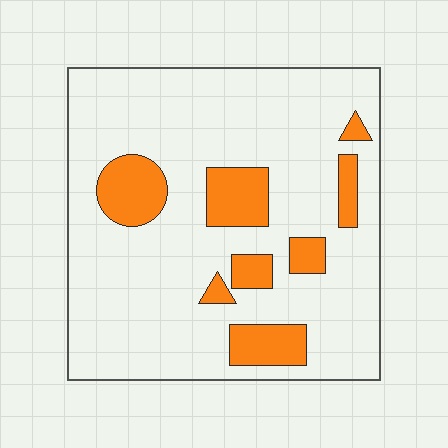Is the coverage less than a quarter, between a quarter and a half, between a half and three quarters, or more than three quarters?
Less than a quarter.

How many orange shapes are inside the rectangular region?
8.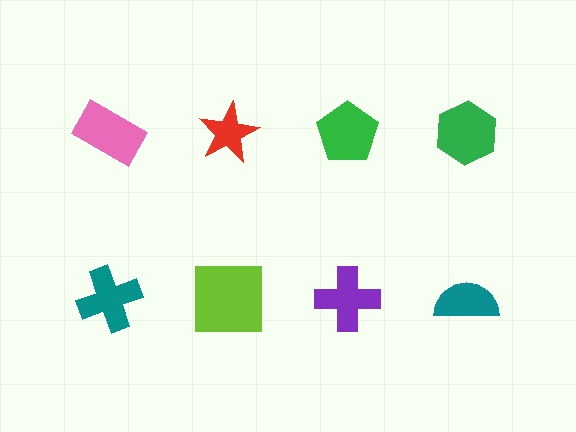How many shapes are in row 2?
4 shapes.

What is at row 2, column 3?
A purple cross.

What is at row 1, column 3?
A green pentagon.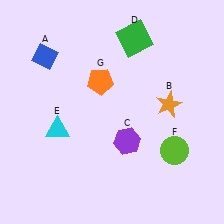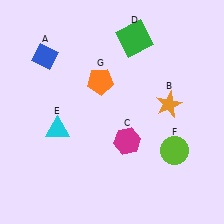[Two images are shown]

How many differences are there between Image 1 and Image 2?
There is 1 difference between the two images.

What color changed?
The hexagon (C) changed from purple in Image 1 to magenta in Image 2.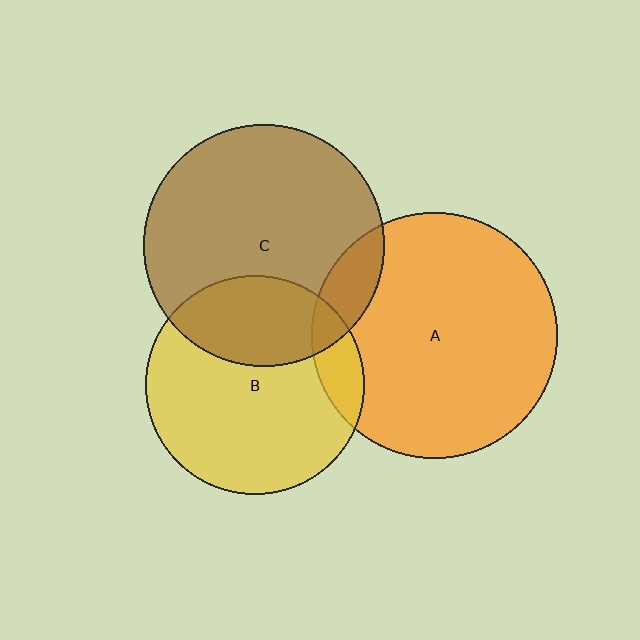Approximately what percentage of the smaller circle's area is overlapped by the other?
Approximately 30%.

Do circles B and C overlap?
Yes.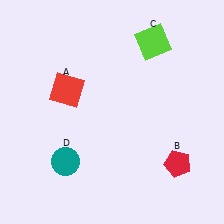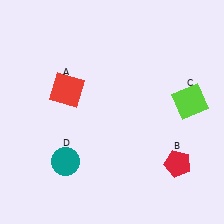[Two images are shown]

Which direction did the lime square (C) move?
The lime square (C) moved down.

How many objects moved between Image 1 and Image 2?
1 object moved between the two images.